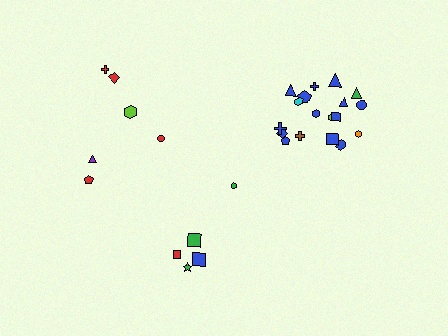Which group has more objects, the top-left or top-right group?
The top-right group.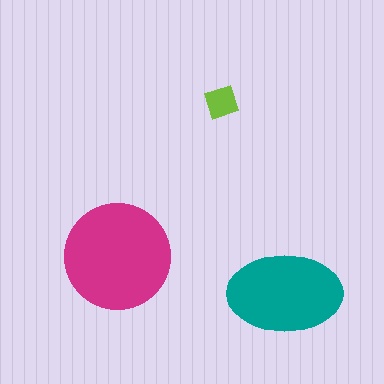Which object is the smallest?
The lime diamond.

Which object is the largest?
The magenta circle.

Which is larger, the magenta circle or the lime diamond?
The magenta circle.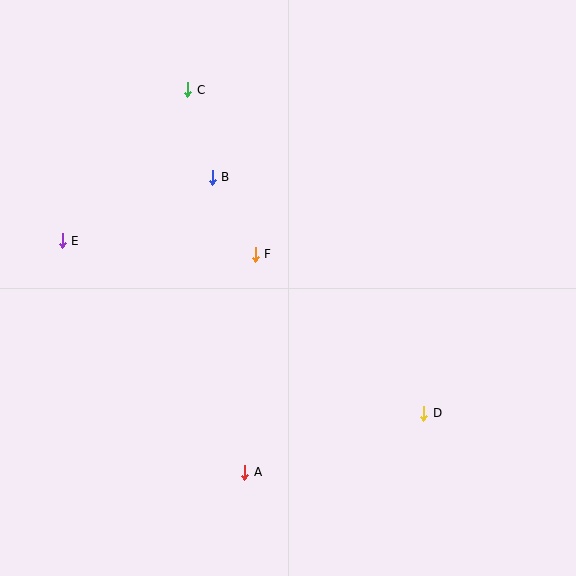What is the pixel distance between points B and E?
The distance between B and E is 163 pixels.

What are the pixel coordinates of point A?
Point A is at (245, 472).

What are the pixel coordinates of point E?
Point E is at (62, 241).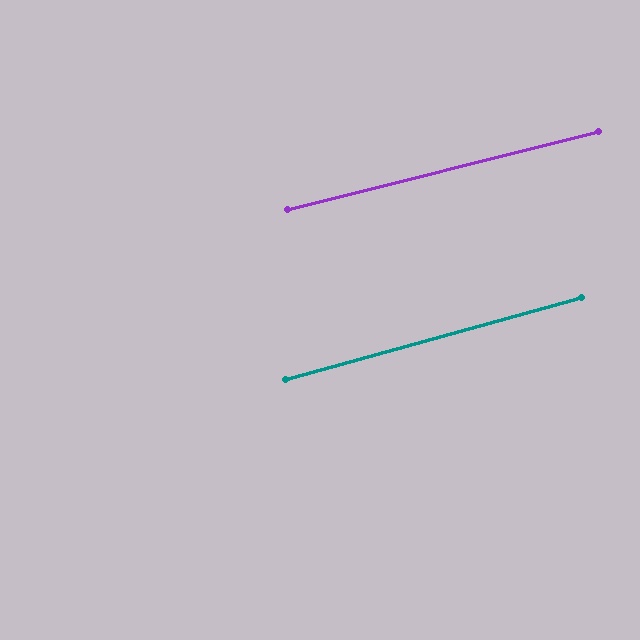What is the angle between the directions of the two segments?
Approximately 1 degree.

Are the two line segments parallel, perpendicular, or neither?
Parallel — their directions differ by only 1.4°.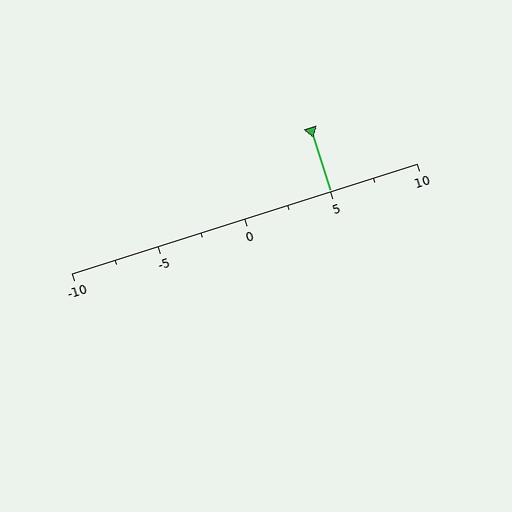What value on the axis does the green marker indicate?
The marker indicates approximately 5.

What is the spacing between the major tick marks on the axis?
The major ticks are spaced 5 apart.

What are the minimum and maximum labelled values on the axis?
The axis runs from -10 to 10.